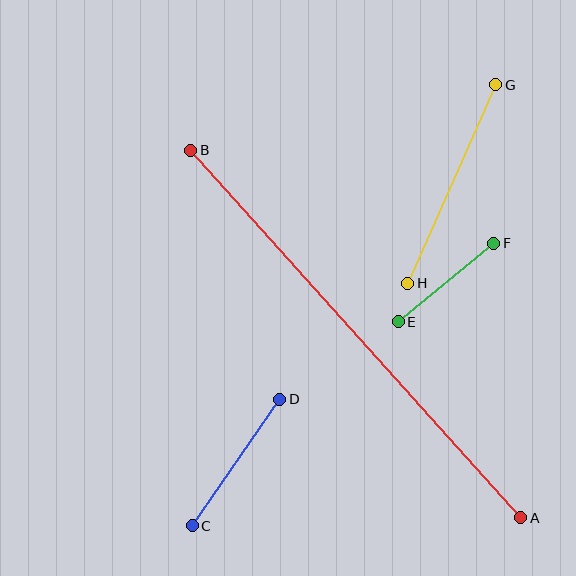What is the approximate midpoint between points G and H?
The midpoint is at approximately (452, 184) pixels.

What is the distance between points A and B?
The distance is approximately 494 pixels.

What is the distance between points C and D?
The distance is approximately 154 pixels.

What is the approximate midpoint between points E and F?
The midpoint is at approximately (446, 282) pixels.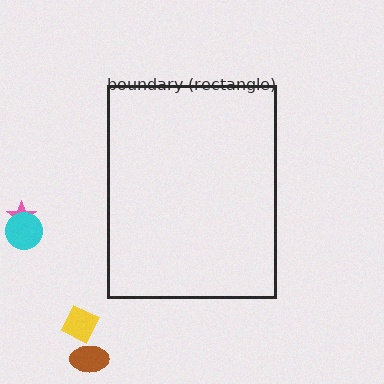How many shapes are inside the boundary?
0 inside, 4 outside.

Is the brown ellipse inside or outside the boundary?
Outside.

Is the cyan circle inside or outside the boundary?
Outside.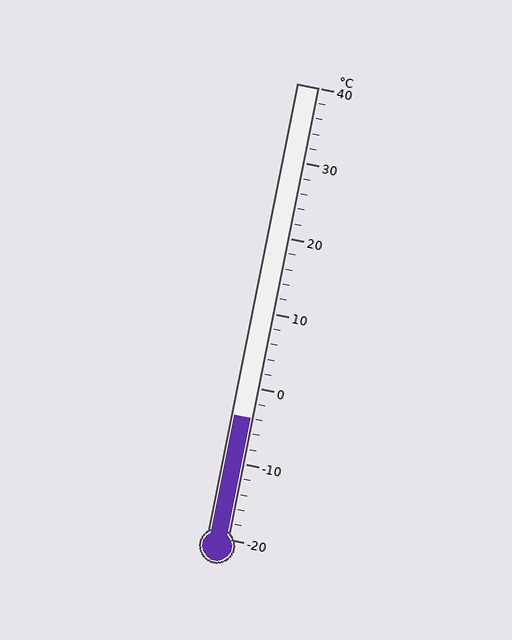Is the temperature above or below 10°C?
The temperature is below 10°C.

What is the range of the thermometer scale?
The thermometer scale ranges from -20°C to 40°C.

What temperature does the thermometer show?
The thermometer shows approximately -4°C.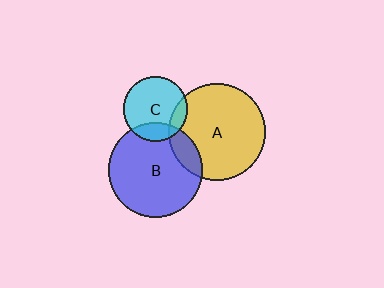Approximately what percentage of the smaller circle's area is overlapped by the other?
Approximately 15%.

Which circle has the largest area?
Circle A (yellow).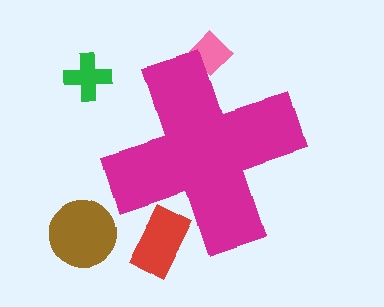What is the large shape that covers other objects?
A magenta cross.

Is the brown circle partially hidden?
No, the brown circle is fully visible.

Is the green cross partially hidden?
No, the green cross is fully visible.